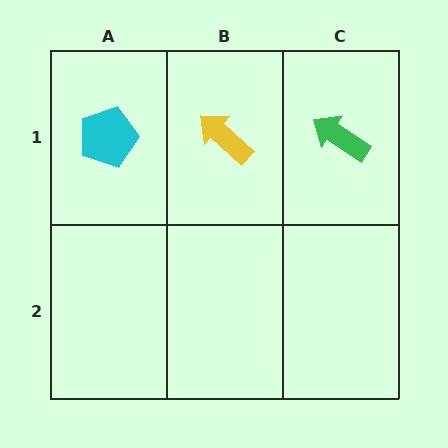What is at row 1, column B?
A yellow arrow.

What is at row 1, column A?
A cyan pentagon.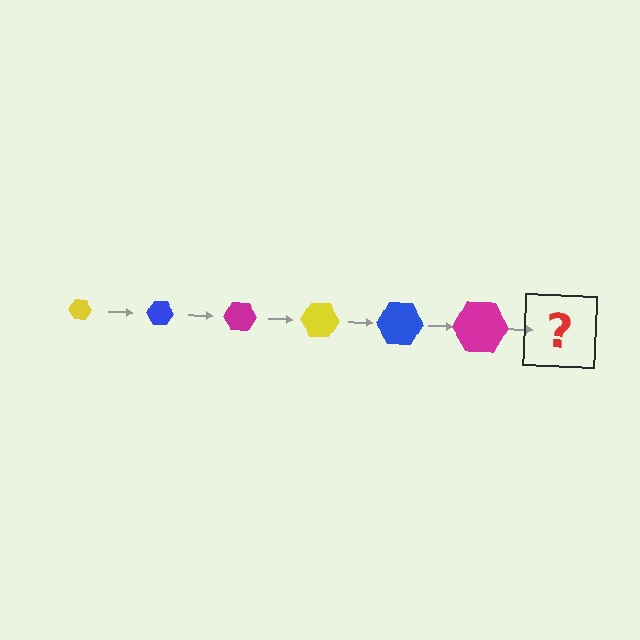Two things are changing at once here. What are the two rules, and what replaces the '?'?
The two rules are that the hexagon grows larger each step and the color cycles through yellow, blue, and magenta. The '?' should be a yellow hexagon, larger than the previous one.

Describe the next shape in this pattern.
It should be a yellow hexagon, larger than the previous one.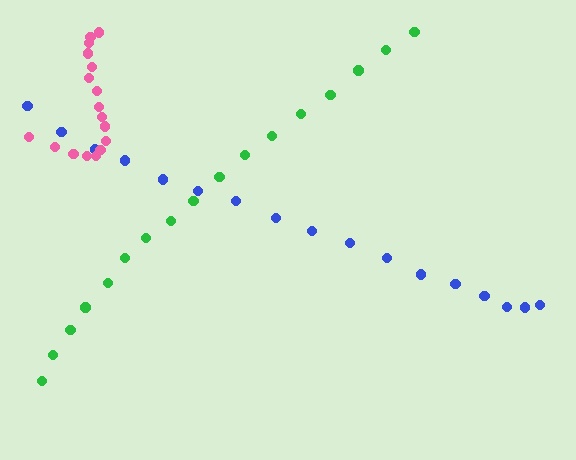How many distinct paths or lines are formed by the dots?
There are 3 distinct paths.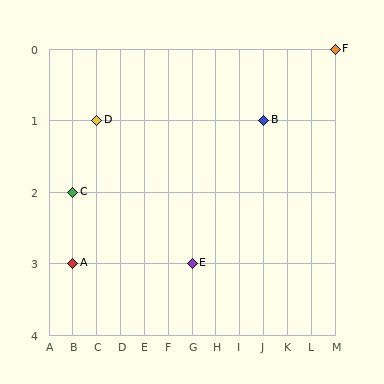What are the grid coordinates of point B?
Point B is at grid coordinates (J, 1).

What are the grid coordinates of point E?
Point E is at grid coordinates (G, 3).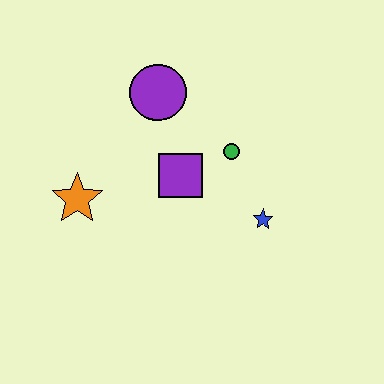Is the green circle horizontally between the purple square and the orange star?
No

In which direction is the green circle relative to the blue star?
The green circle is above the blue star.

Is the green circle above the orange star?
Yes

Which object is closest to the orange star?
The purple square is closest to the orange star.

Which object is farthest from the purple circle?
The blue star is farthest from the purple circle.